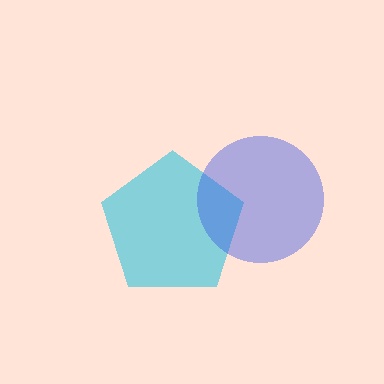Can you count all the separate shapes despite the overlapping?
Yes, there are 2 separate shapes.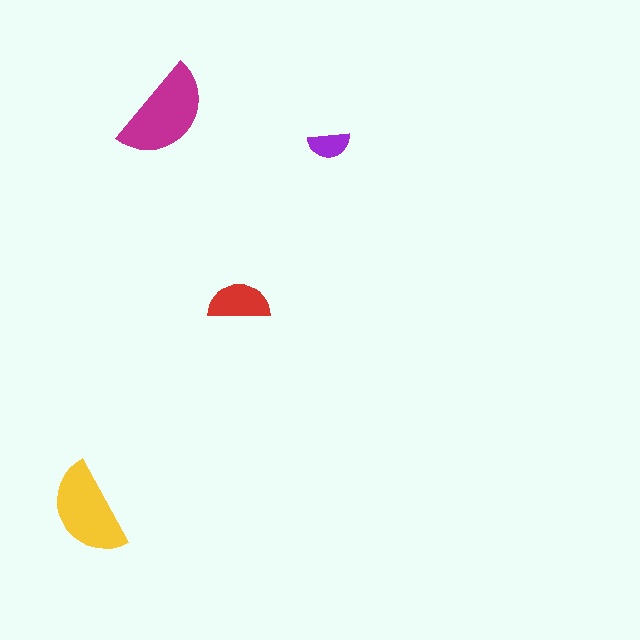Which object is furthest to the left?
The yellow semicircle is leftmost.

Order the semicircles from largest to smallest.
the magenta one, the yellow one, the red one, the purple one.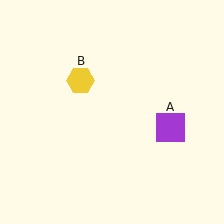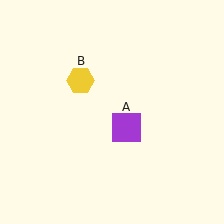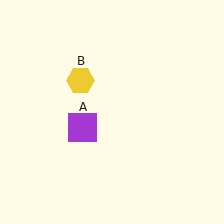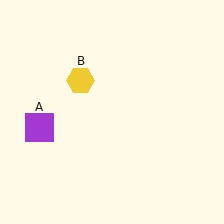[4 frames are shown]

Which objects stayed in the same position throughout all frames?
Yellow hexagon (object B) remained stationary.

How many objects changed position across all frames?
1 object changed position: purple square (object A).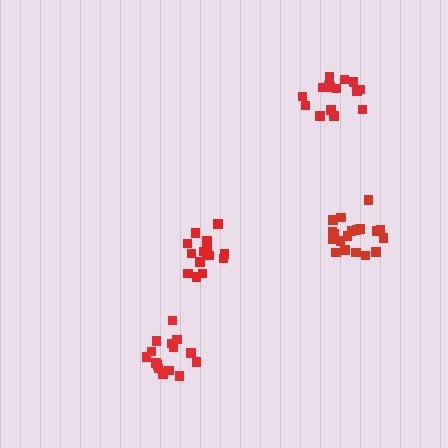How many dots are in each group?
Group 1: 16 dots, Group 2: 19 dots, Group 3: 16 dots, Group 4: 15 dots (66 total).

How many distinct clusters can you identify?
There are 4 distinct clusters.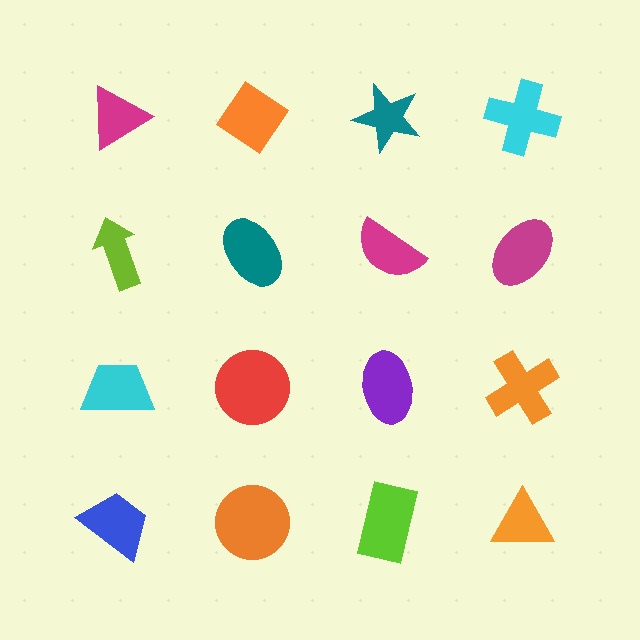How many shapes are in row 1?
4 shapes.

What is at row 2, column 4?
A magenta ellipse.